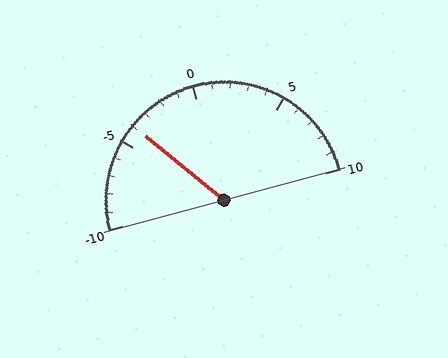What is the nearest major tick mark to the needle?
The nearest major tick mark is -5.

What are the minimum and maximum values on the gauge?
The gauge ranges from -10 to 10.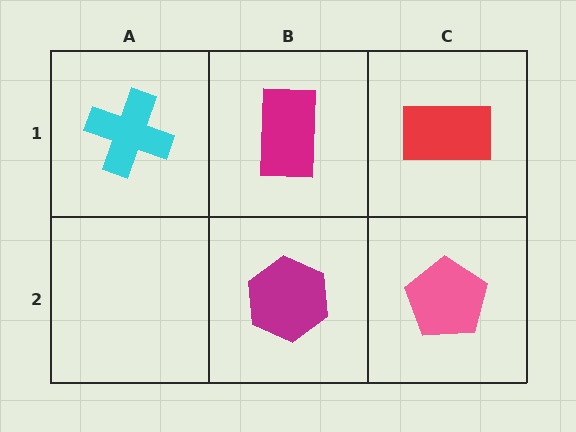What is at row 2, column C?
A pink pentagon.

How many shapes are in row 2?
2 shapes.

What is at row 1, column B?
A magenta rectangle.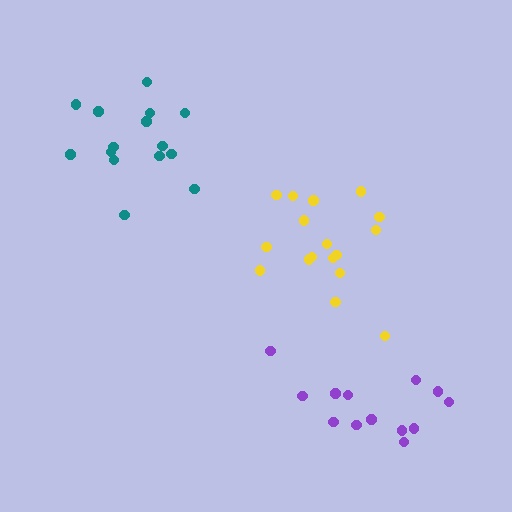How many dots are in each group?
Group 1: 15 dots, Group 2: 13 dots, Group 3: 17 dots (45 total).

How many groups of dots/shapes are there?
There are 3 groups.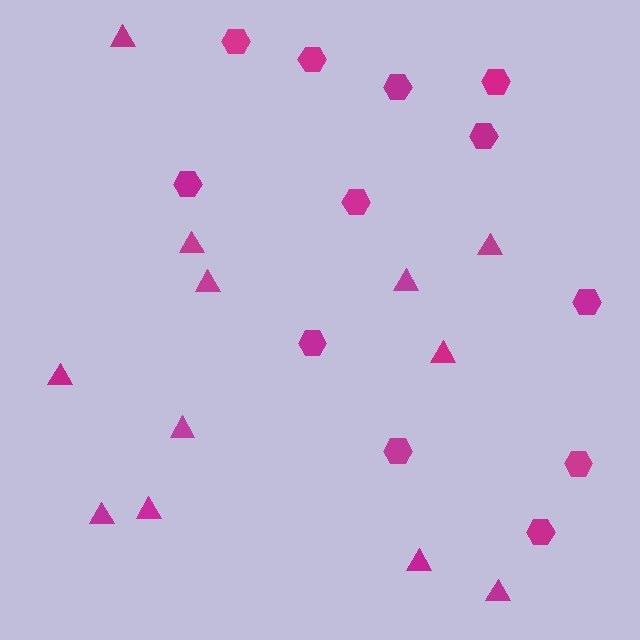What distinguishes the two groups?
There are 2 groups: one group of hexagons (12) and one group of triangles (12).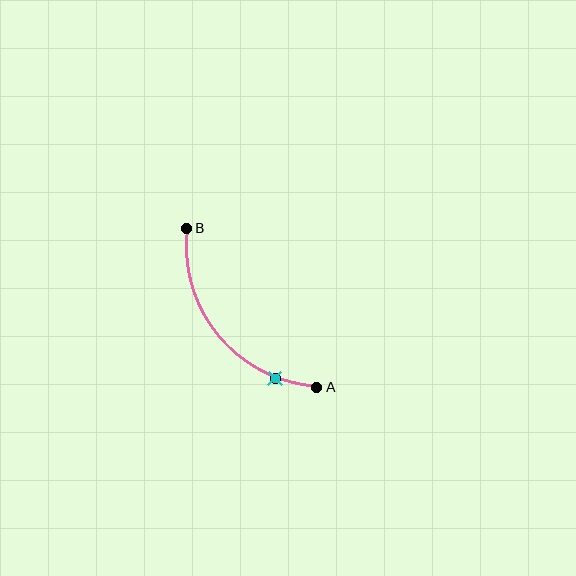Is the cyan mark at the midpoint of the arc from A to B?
No. The cyan mark lies on the arc but is closer to endpoint A. The arc midpoint would be at the point on the curve equidistant along the arc from both A and B.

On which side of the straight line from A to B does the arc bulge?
The arc bulges below and to the left of the straight line connecting A and B.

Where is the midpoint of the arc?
The arc midpoint is the point on the curve farthest from the straight line joining A and B. It sits below and to the left of that line.